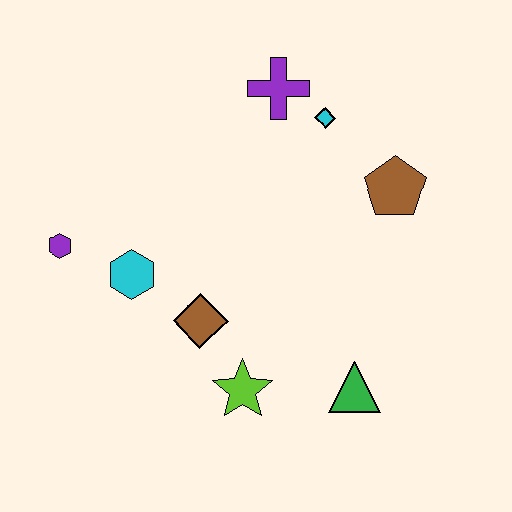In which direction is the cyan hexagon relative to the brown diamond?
The cyan hexagon is to the left of the brown diamond.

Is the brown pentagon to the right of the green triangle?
Yes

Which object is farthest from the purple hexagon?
The brown pentagon is farthest from the purple hexagon.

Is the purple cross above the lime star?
Yes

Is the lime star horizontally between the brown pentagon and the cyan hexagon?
Yes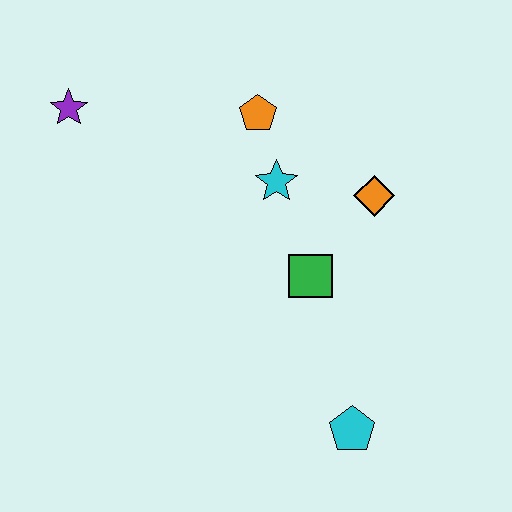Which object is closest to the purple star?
The orange pentagon is closest to the purple star.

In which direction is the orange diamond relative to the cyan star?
The orange diamond is to the right of the cyan star.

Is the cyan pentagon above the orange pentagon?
No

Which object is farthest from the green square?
The purple star is farthest from the green square.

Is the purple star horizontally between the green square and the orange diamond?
No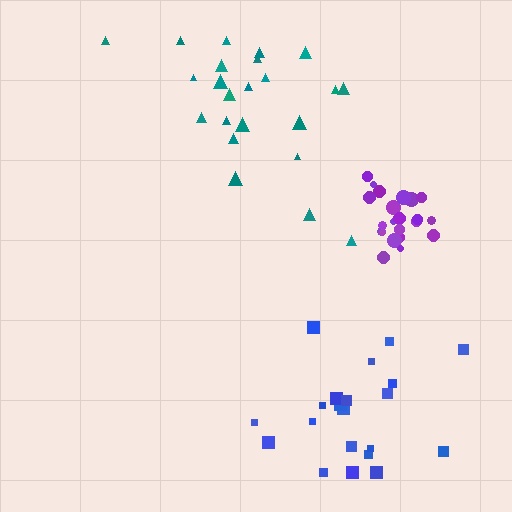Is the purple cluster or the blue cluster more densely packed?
Purple.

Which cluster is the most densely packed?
Purple.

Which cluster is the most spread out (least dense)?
Teal.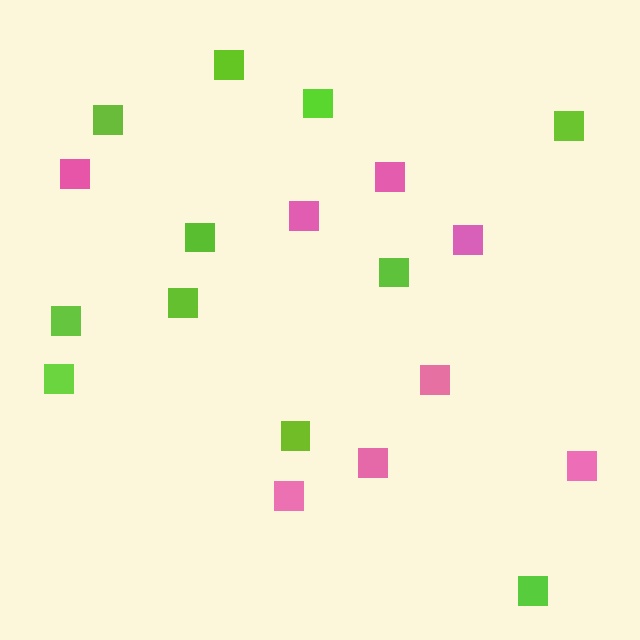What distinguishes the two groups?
There are 2 groups: one group of pink squares (8) and one group of lime squares (11).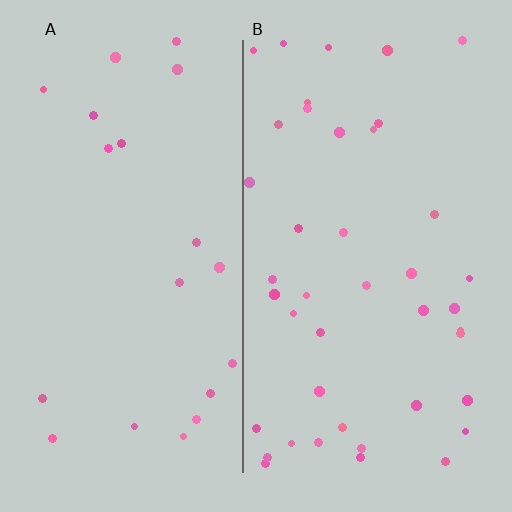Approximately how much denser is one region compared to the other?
Approximately 2.1× — region B over region A.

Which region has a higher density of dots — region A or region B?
B (the right).